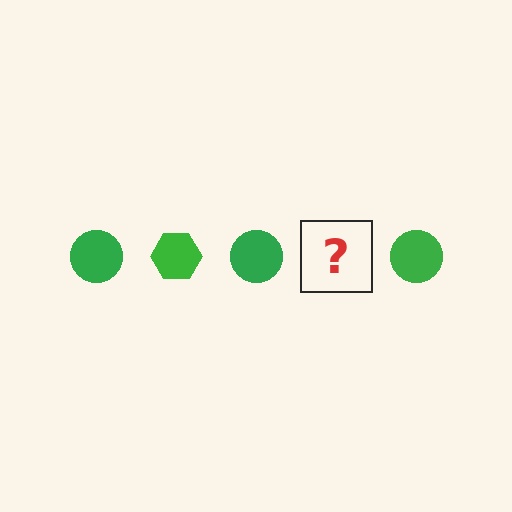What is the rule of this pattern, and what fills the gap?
The rule is that the pattern cycles through circle, hexagon shapes in green. The gap should be filled with a green hexagon.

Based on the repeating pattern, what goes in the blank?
The blank should be a green hexagon.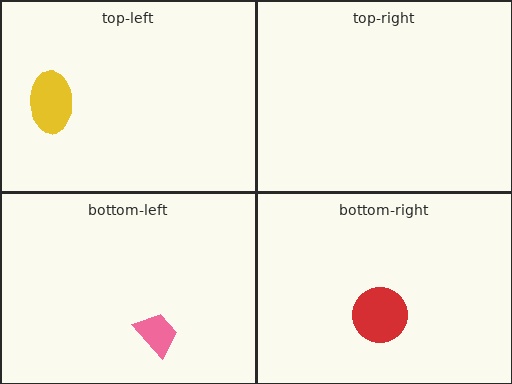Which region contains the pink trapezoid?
The bottom-left region.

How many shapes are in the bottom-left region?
1.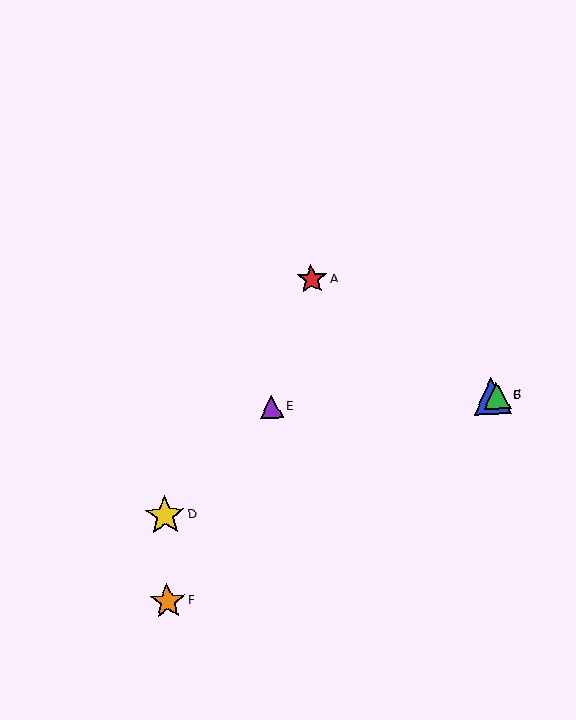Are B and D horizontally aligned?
No, B is at y≈396 and D is at y≈516.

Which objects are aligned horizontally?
Objects B, C, E are aligned horizontally.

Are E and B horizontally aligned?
Yes, both are at y≈407.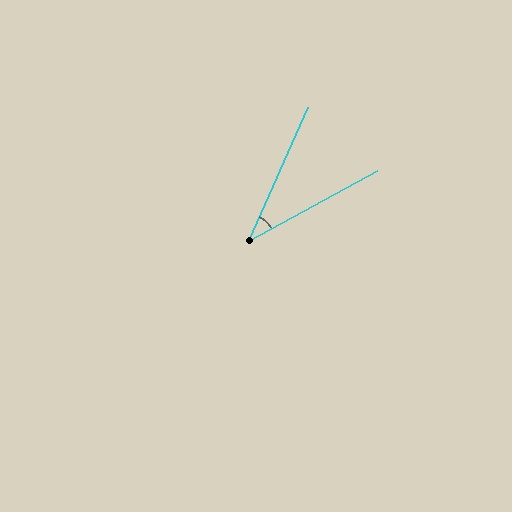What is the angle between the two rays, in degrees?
Approximately 38 degrees.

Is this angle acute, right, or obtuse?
It is acute.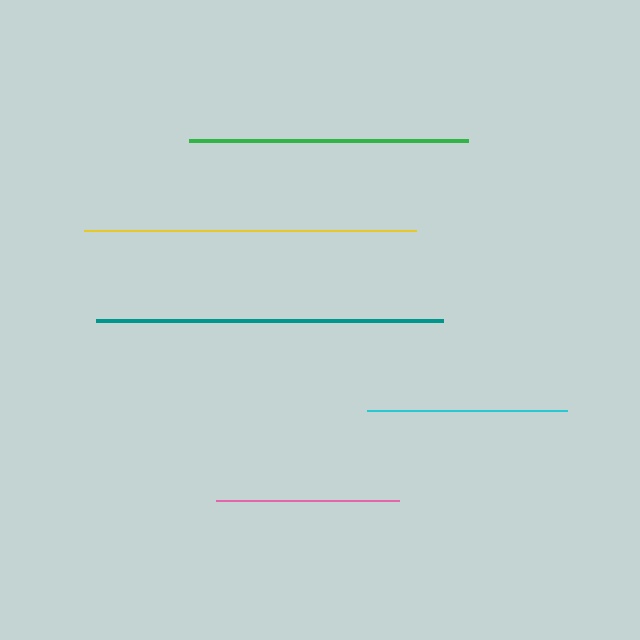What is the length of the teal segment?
The teal segment is approximately 347 pixels long.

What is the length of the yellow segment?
The yellow segment is approximately 332 pixels long.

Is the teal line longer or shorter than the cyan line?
The teal line is longer than the cyan line.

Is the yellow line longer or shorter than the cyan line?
The yellow line is longer than the cyan line.